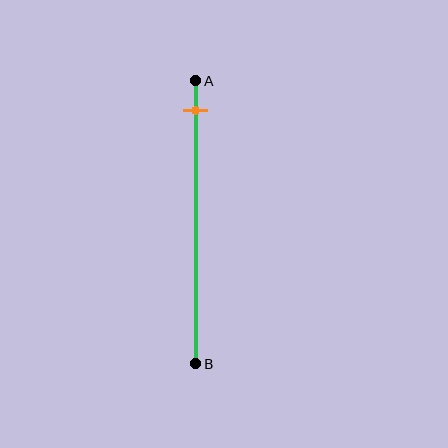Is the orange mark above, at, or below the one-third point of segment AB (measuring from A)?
The orange mark is above the one-third point of segment AB.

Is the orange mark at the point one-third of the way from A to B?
No, the mark is at about 10% from A, not at the 33% one-third point.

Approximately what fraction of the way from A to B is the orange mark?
The orange mark is approximately 10% of the way from A to B.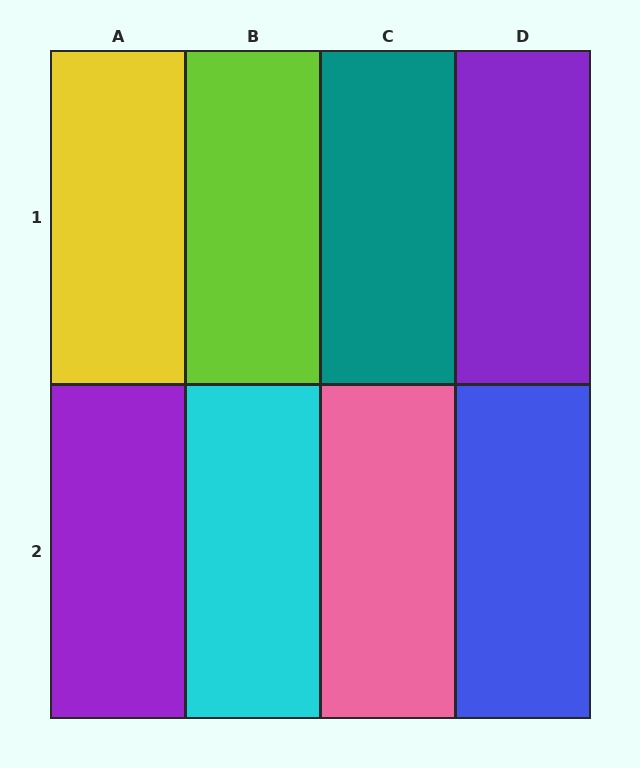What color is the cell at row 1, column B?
Lime.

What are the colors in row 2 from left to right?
Purple, cyan, pink, blue.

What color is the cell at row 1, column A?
Yellow.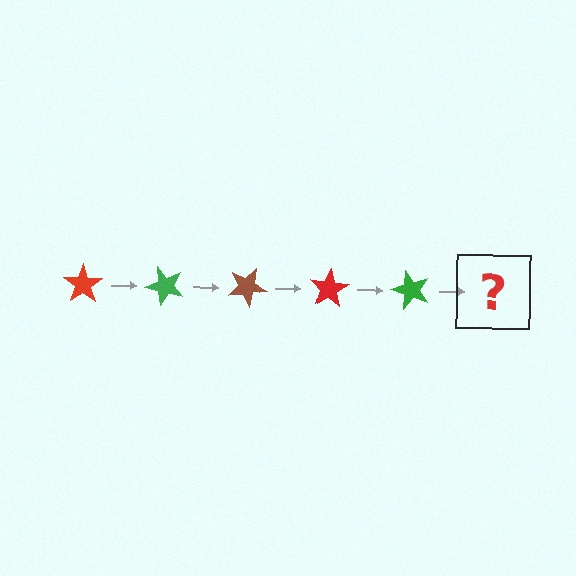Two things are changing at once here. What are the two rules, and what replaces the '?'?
The two rules are that it rotates 50 degrees each step and the color cycles through red, green, and brown. The '?' should be a brown star, rotated 250 degrees from the start.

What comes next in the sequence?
The next element should be a brown star, rotated 250 degrees from the start.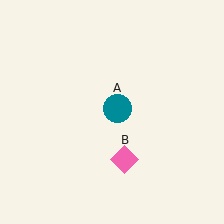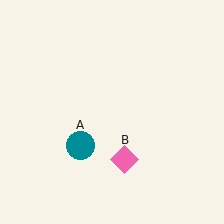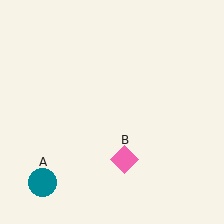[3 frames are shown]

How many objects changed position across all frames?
1 object changed position: teal circle (object A).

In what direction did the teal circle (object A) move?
The teal circle (object A) moved down and to the left.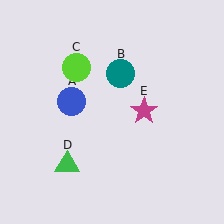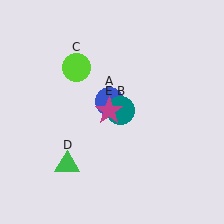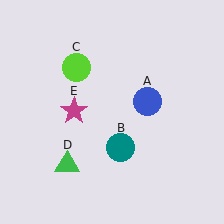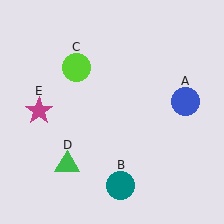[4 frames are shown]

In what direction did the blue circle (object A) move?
The blue circle (object A) moved right.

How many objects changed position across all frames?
3 objects changed position: blue circle (object A), teal circle (object B), magenta star (object E).